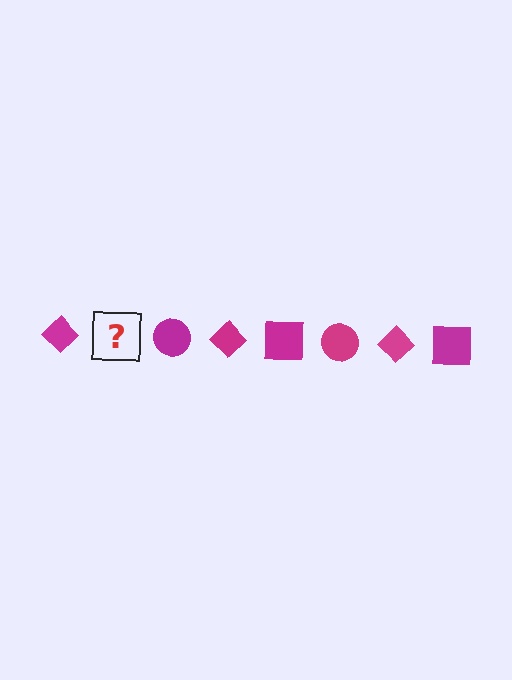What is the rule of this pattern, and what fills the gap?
The rule is that the pattern cycles through diamond, square, circle shapes in magenta. The gap should be filled with a magenta square.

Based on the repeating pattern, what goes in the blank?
The blank should be a magenta square.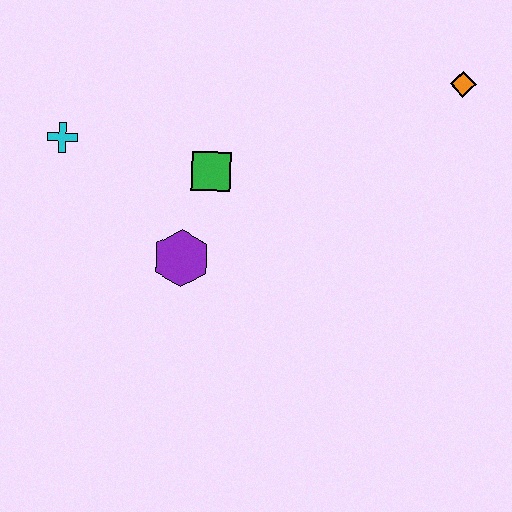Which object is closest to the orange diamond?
The green square is closest to the orange diamond.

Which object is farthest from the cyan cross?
The orange diamond is farthest from the cyan cross.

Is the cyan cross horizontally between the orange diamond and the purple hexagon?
No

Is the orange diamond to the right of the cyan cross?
Yes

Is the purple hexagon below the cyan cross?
Yes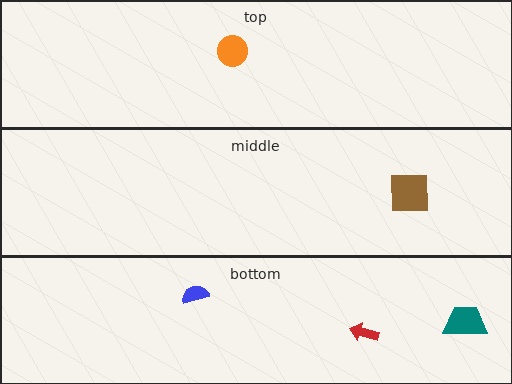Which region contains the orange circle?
The top region.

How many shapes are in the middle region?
1.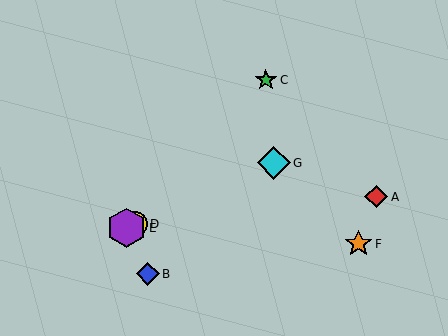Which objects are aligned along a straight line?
Objects D, E, G are aligned along a straight line.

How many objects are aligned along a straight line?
3 objects (D, E, G) are aligned along a straight line.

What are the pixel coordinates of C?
Object C is at (266, 80).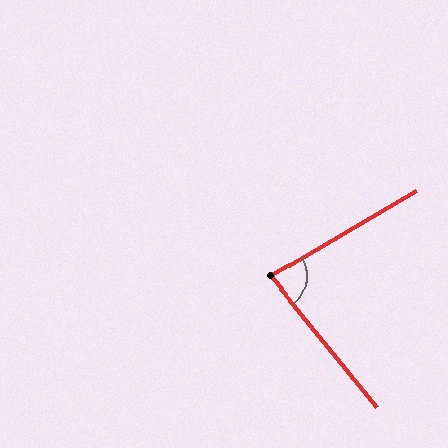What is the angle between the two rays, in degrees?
Approximately 82 degrees.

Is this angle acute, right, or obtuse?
It is acute.